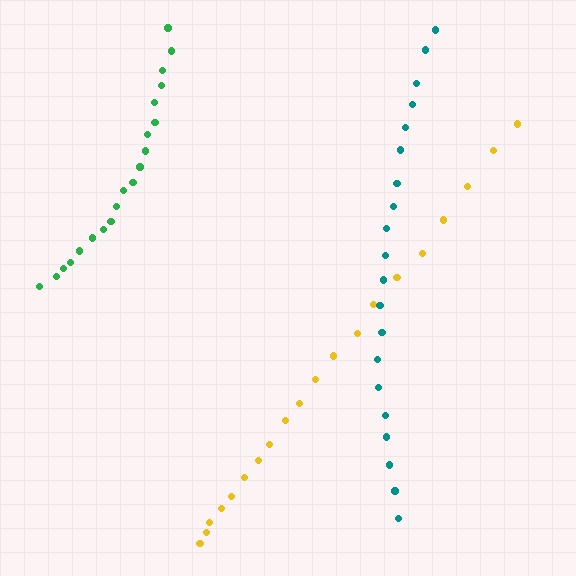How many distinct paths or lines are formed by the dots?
There are 3 distinct paths.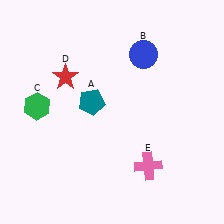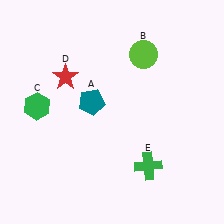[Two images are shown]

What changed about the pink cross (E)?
In Image 1, E is pink. In Image 2, it changed to green.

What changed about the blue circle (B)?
In Image 1, B is blue. In Image 2, it changed to lime.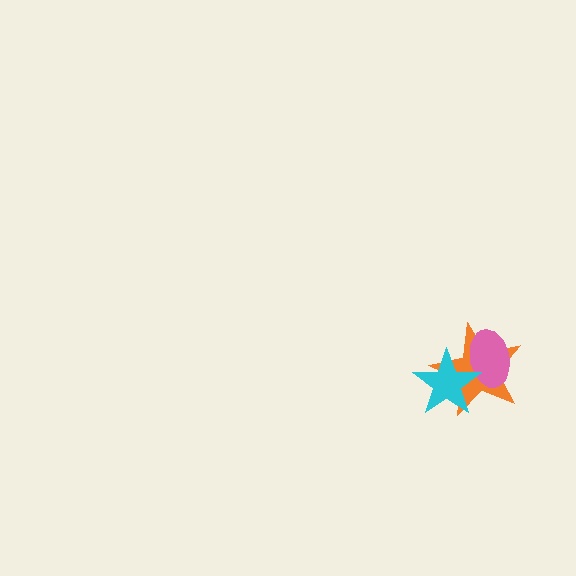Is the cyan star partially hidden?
No, no other shape covers it.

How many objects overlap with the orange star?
2 objects overlap with the orange star.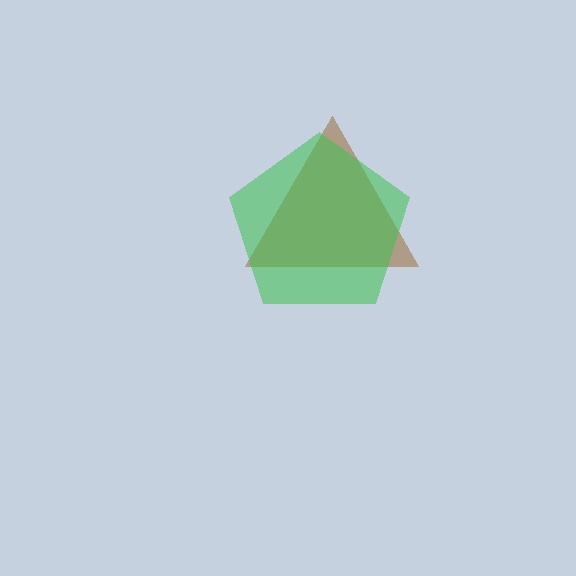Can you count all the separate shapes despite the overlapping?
Yes, there are 2 separate shapes.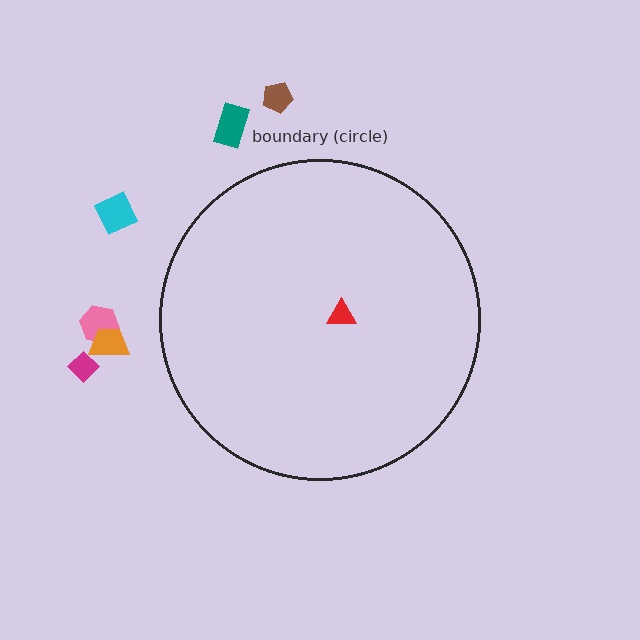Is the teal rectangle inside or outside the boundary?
Outside.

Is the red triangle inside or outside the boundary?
Inside.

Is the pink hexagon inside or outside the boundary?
Outside.